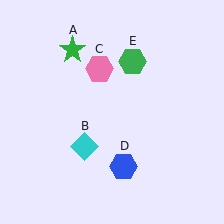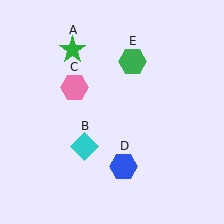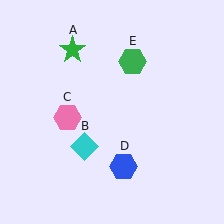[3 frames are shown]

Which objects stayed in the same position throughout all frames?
Green star (object A) and cyan diamond (object B) and blue hexagon (object D) and green hexagon (object E) remained stationary.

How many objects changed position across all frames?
1 object changed position: pink hexagon (object C).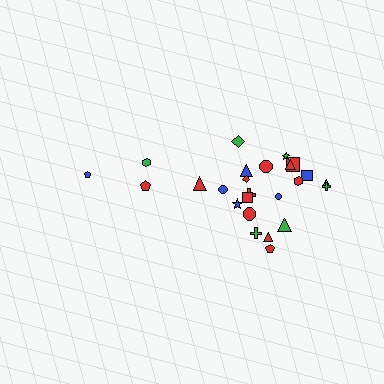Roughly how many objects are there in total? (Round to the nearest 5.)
Roughly 25 objects in total.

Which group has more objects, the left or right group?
The right group.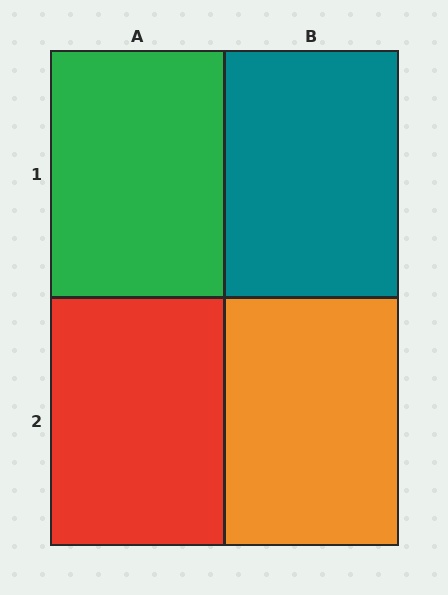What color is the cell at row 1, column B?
Teal.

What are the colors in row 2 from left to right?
Red, orange.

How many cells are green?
1 cell is green.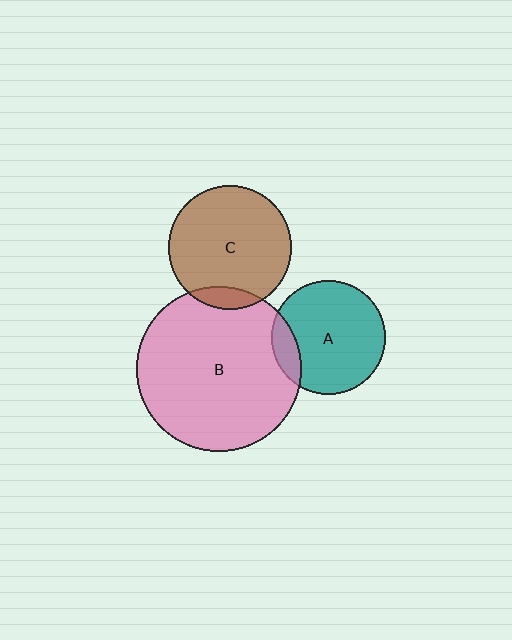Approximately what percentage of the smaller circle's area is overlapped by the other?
Approximately 15%.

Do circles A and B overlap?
Yes.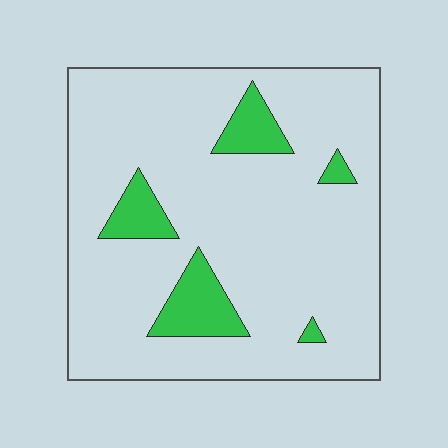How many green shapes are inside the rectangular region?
5.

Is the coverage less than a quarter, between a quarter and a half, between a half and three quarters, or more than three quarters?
Less than a quarter.